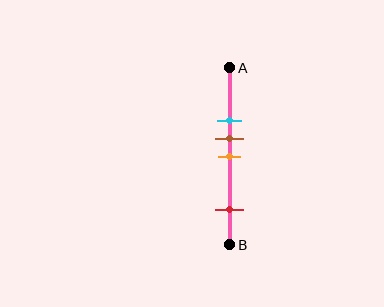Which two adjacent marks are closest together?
The brown and orange marks are the closest adjacent pair.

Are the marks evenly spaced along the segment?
No, the marks are not evenly spaced.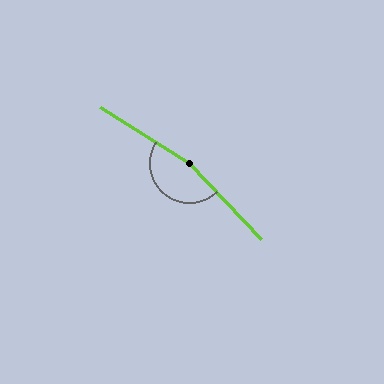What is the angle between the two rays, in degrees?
Approximately 166 degrees.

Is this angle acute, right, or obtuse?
It is obtuse.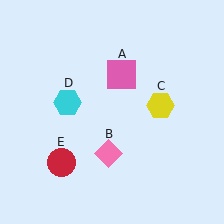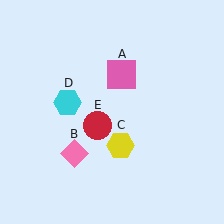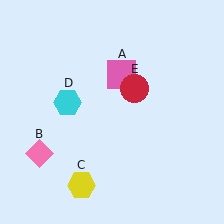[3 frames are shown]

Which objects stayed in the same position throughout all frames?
Pink square (object A) and cyan hexagon (object D) remained stationary.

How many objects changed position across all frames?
3 objects changed position: pink diamond (object B), yellow hexagon (object C), red circle (object E).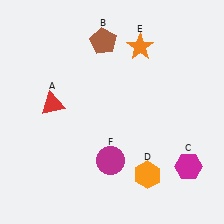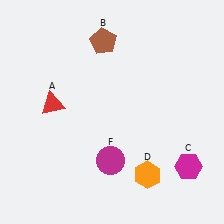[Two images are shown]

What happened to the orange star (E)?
The orange star (E) was removed in Image 2. It was in the top-right area of Image 1.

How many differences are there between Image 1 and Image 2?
There is 1 difference between the two images.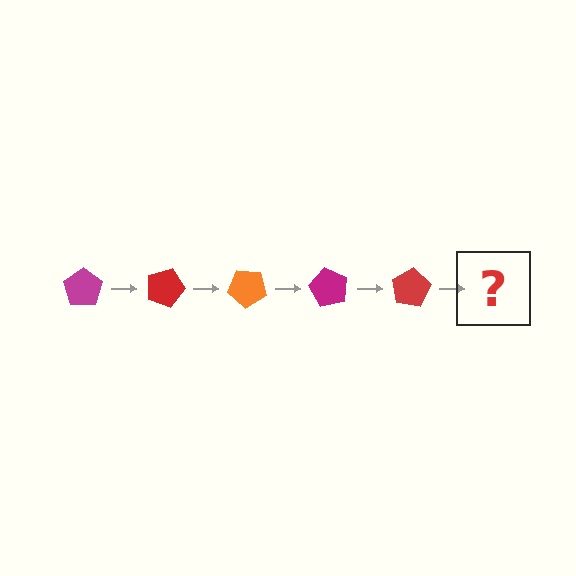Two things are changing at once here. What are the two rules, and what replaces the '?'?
The two rules are that it rotates 20 degrees each step and the color cycles through magenta, red, and orange. The '?' should be an orange pentagon, rotated 100 degrees from the start.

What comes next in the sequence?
The next element should be an orange pentagon, rotated 100 degrees from the start.